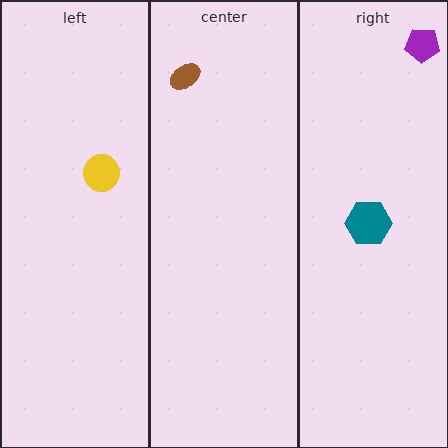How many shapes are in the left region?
1.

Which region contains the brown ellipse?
The center region.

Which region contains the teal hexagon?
The right region.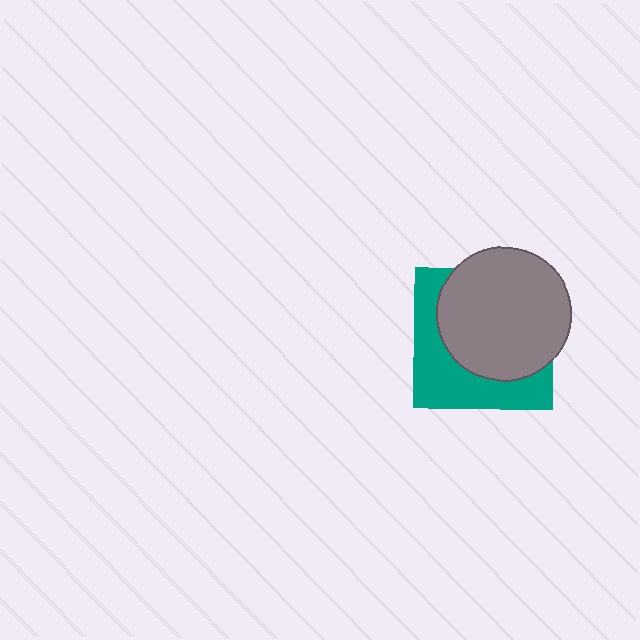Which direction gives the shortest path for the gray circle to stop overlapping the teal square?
Moving toward the upper-right gives the shortest separation.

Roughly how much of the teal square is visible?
A small part of it is visible (roughly 41%).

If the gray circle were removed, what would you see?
You would see the complete teal square.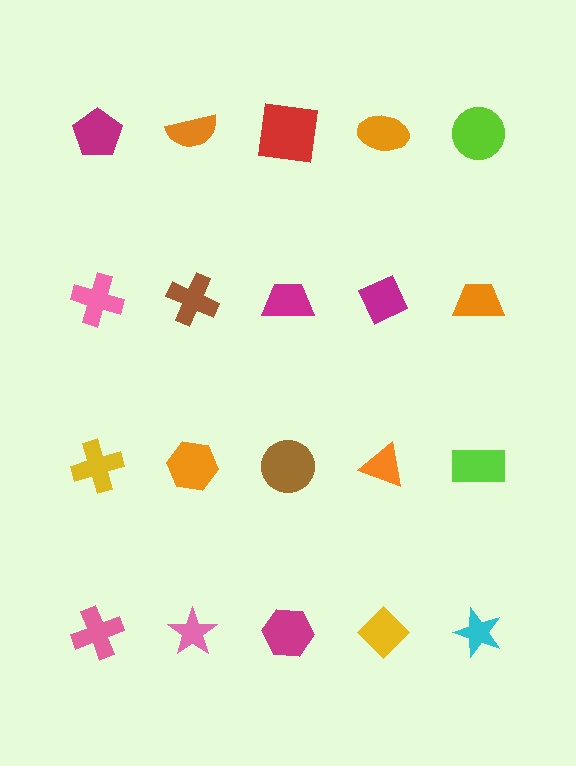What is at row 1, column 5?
A lime circle.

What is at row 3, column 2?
An orange hexagon.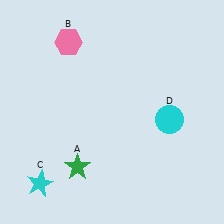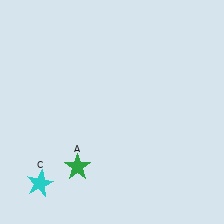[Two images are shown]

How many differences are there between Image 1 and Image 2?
There are 2 differences between the two images.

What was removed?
The cyan circle (D), the pink hexagon (B) were removed in Image 2.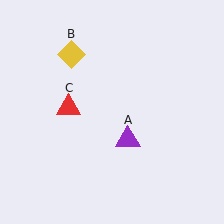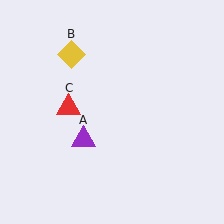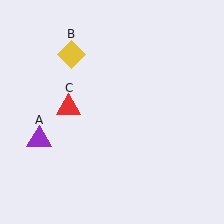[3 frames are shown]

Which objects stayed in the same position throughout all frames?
Yellow diamond (object B) and red triangle (object C) remained stationary.